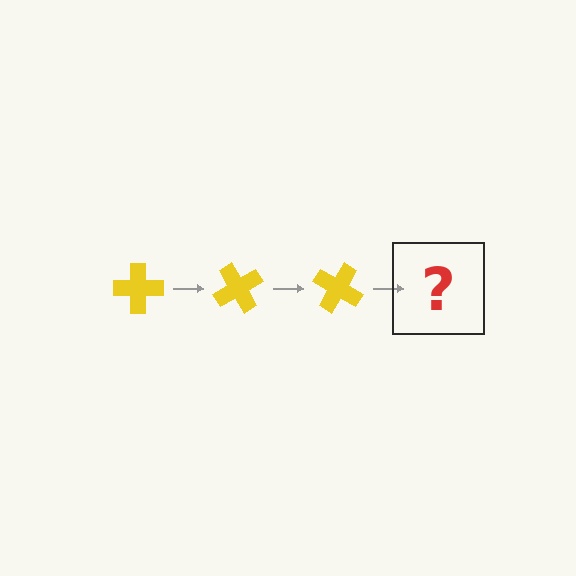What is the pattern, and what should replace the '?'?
The pattern is that the cross rotates 60 degrees each step. The '?' should be a yellow cross rotated 180 degrees.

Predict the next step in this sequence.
The next step is a yellow cross rotated 180 degrees.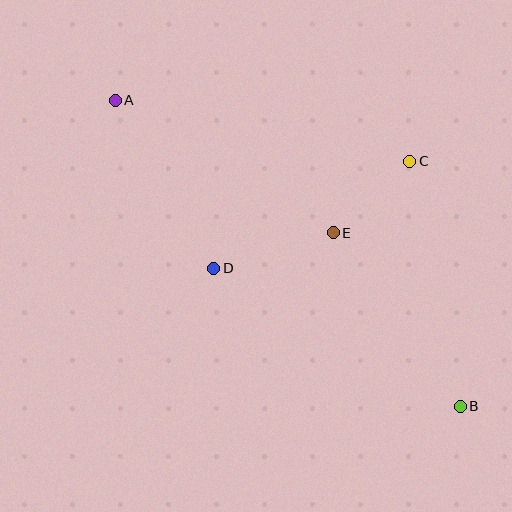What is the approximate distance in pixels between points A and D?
The distance between A and D is approximately 195 pixels.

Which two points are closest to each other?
Points C and E are closest to each other.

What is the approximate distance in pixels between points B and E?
The distance between B and E is approximately 215 pixels.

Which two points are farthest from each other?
Points A and B are farthest from each other.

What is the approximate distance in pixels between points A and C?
The distance between A and C is approximately 301 pixels.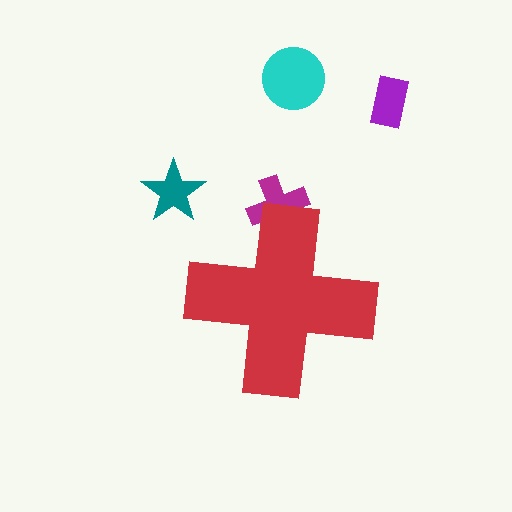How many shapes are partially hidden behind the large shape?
1 shape is partially hidden.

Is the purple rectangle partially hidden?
No, the purple rectangle is fully visible.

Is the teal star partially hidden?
No, the teal star is fully visible.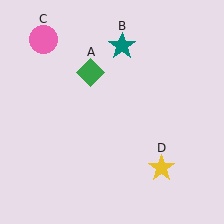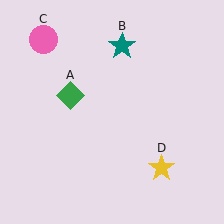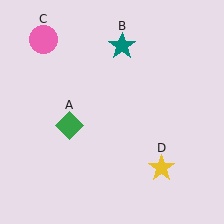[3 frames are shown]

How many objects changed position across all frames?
1 object changed position: green diamond (object A).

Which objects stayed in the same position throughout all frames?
Teal star (object B) and pink circle (object C) and yellow star (object D) remained stationary.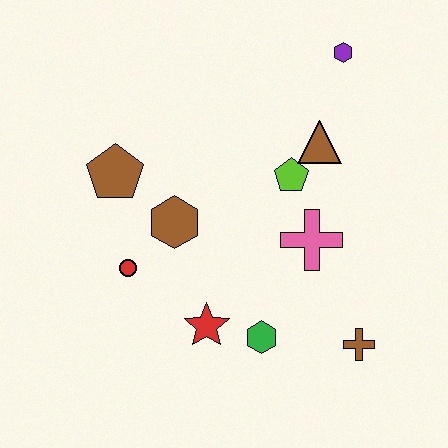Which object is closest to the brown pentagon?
The brown hexagon is closest to the brown pentagon.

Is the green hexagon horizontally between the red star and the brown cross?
Yes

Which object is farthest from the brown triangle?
The red circle is farthest from the brown triangle.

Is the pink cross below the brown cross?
No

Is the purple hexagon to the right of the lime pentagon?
Yes